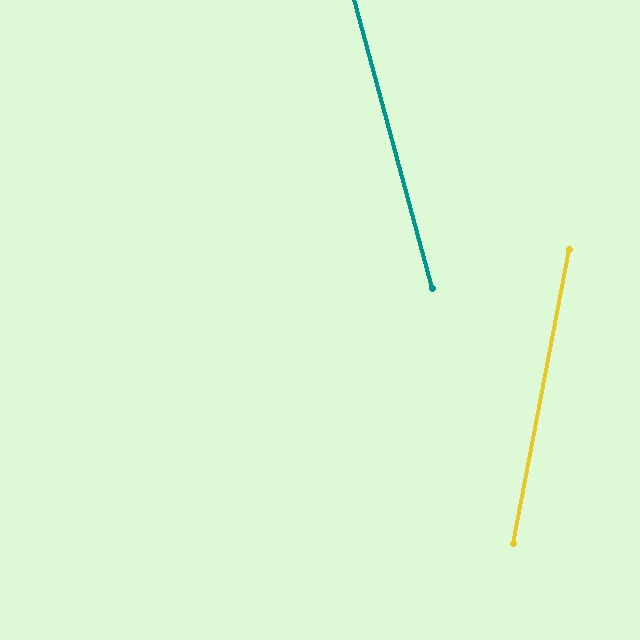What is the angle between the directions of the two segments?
Approximately 26 degrees.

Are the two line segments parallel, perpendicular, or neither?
Neither parallel nor perpendicular — they differ by about 26°.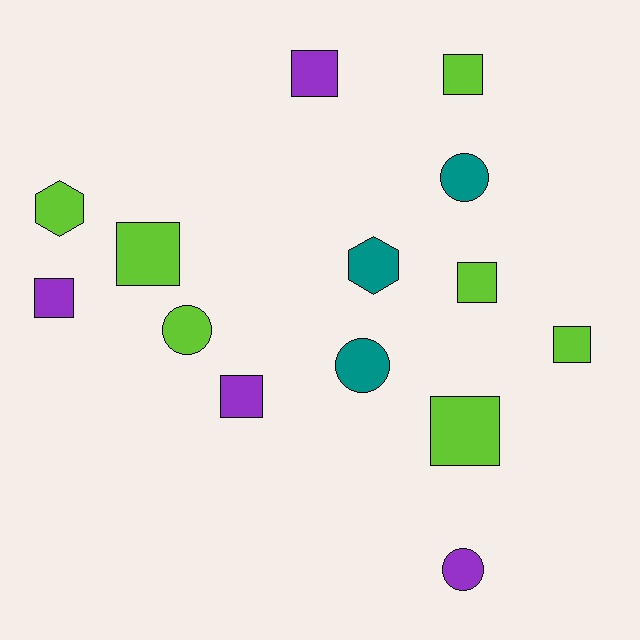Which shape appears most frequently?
Square, with 8 objects.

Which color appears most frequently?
Lime, with 7 objects.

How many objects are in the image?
There are 14 objects.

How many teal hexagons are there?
There is 1 teal hexagon.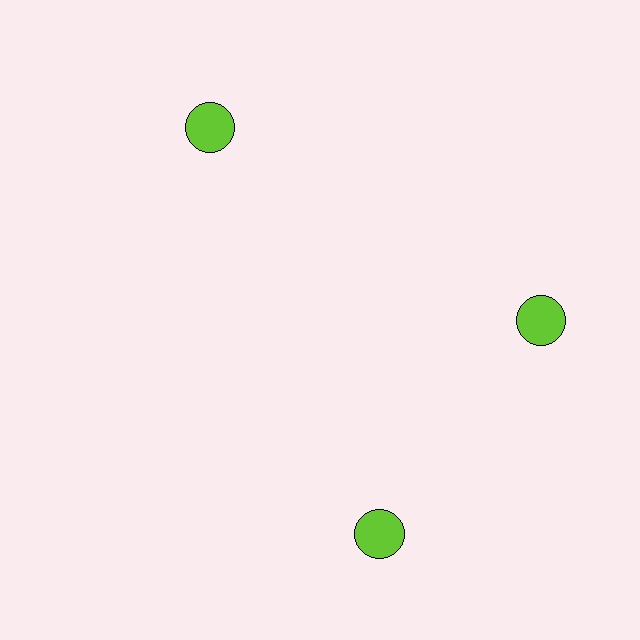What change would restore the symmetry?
The symmetry would be restored by rotating it back into even spacing with its neighbors so that all 3 circles sit at equal angles and equal distance from the center.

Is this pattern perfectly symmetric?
No. The 3 lime circles are arranged in a ring, but one element near the 7 o'clock position is rotated out of alignment along the ring, breaking the 3-fold rotational symmetry.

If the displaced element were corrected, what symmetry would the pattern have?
It would have 3-fold rotational symmetry — the pattern would map onto itself every 120 degrees.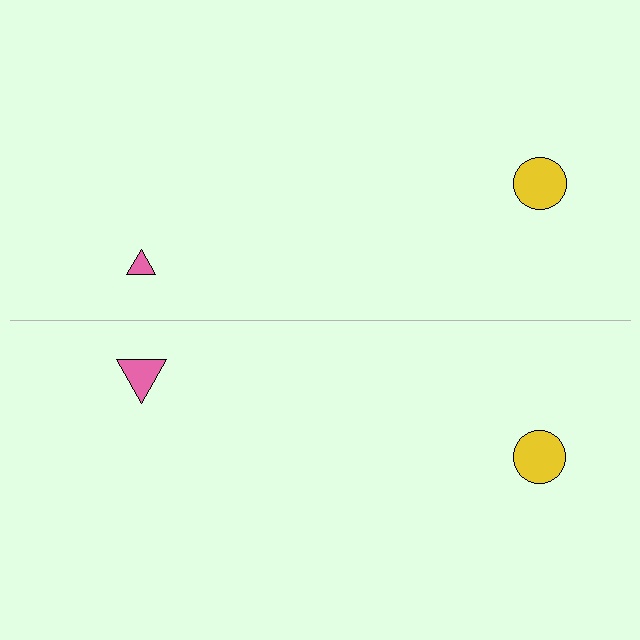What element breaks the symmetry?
The pink triangle on the bottom side has a different size than its mirror counterpart.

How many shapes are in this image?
There are 4 shapes in this image.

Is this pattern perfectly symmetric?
No, the pattern is not perfectly symmetric. The pink triangle on the bottom side has a different size than its mirror counterpart.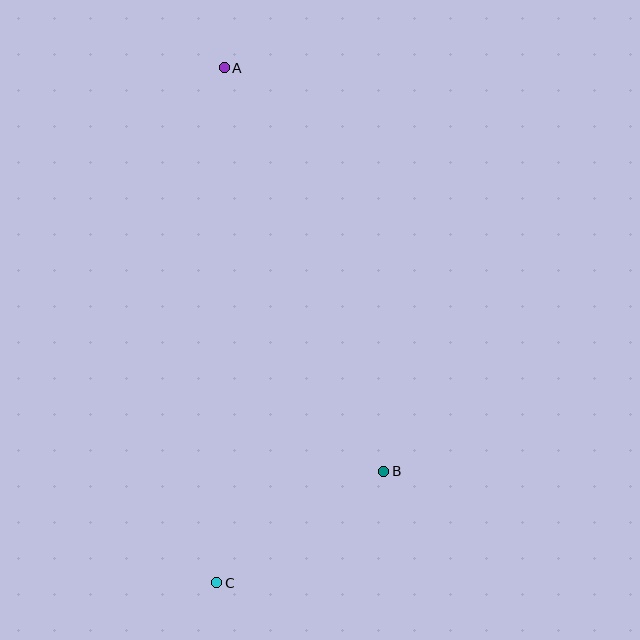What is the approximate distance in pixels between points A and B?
The distance between A and B is approximately 434 pixels.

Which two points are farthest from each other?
Points A and C are farthest from each other.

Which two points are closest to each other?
Points B and C are closest to each other.